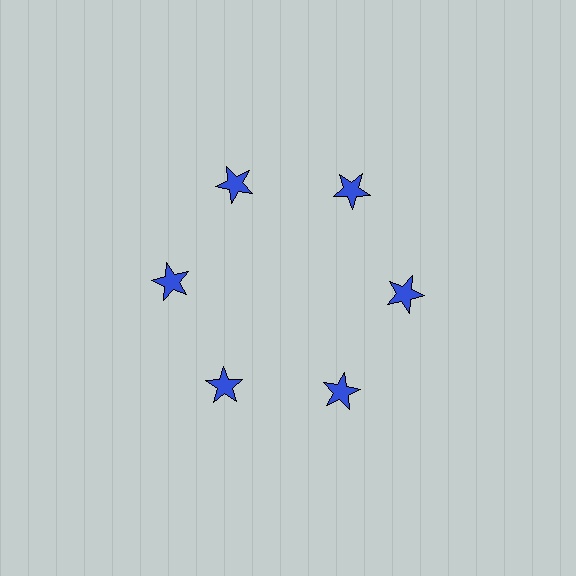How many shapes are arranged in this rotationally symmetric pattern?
There are 6 shapes, arranged in 6 groups of 1.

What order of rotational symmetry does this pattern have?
This pattern has 6-fold rotational symmetry.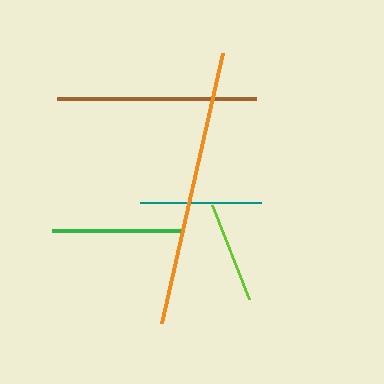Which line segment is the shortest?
The lime line is the shortest at approximately 101 pixels.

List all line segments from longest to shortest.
From longest to shortest: orange, brown, green, teal, lime.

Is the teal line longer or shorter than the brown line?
The brown line is longer than the teal line.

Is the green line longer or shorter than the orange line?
The orange line is longer than the green line.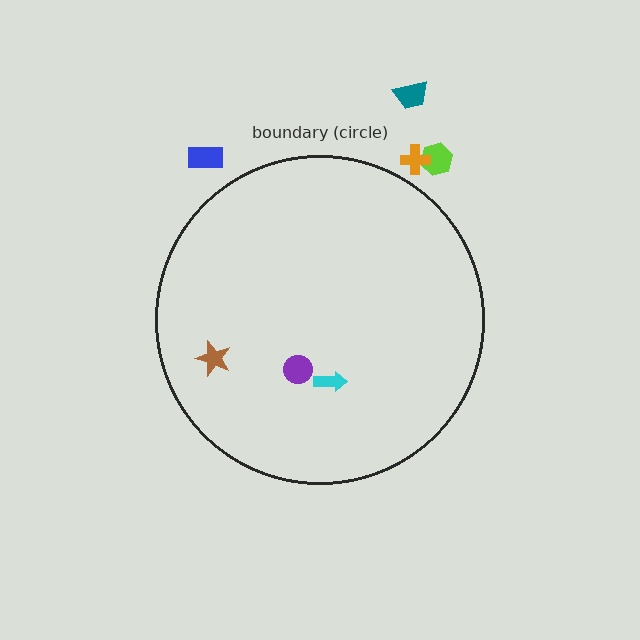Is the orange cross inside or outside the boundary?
Outside.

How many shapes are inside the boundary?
3 inside, 4 outside.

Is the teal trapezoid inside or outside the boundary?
Outside.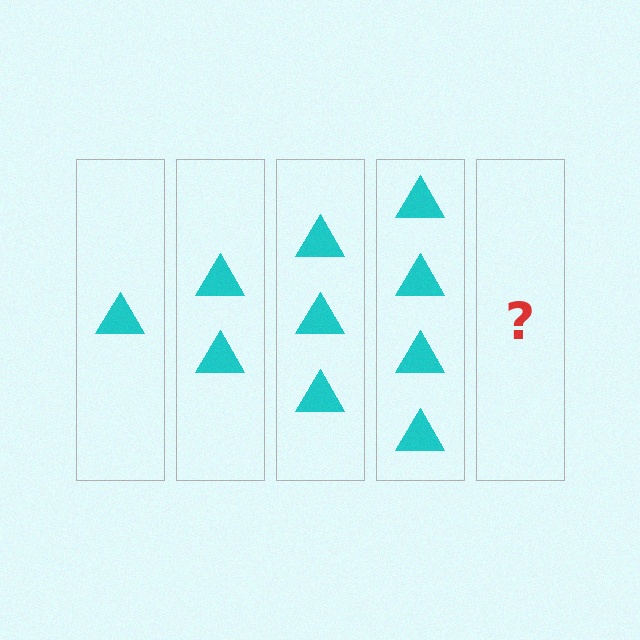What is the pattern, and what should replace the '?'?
The pattern is that each step adds one more triangle. The '?' should be 5 triangles.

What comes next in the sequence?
The next element should be 5 triangles.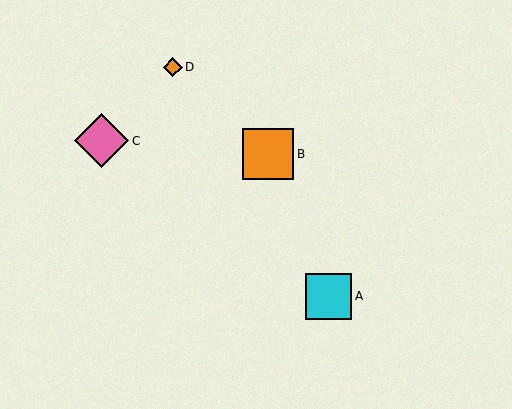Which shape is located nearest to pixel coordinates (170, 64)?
The orange diamond (labeled D) at (173, 67) is nearest to that location.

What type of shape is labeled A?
Shape A is a cyan square.